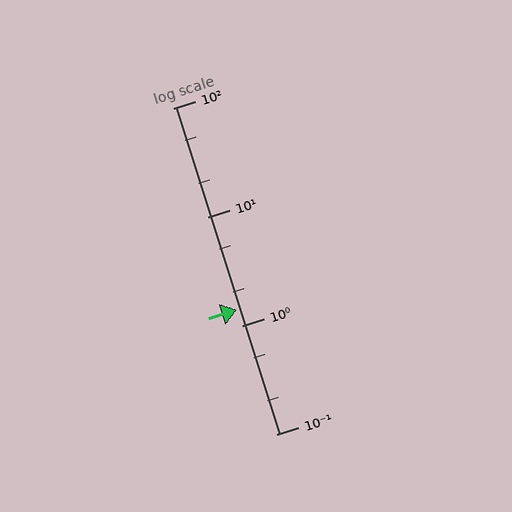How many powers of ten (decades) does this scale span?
The scale spans 3 decades, from 0.1 to 100.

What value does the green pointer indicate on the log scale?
The pointer indicates approximately 1.4.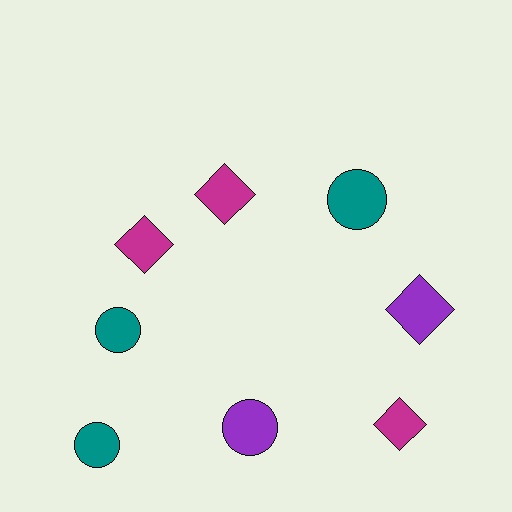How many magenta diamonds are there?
There are 3 magenta diamonds.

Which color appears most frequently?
Magenta, with 3 objects.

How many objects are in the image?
There are 8 objects.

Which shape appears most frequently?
Circle, with 4 objects.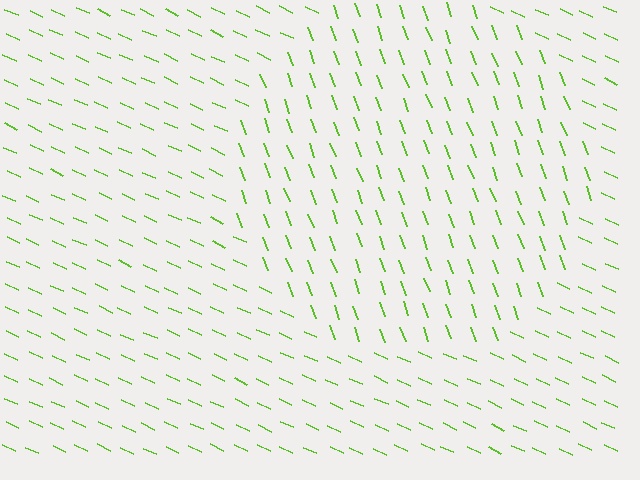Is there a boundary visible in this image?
Yes, there is a texture boundary formed by a change in line orientation.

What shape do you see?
I see a circle.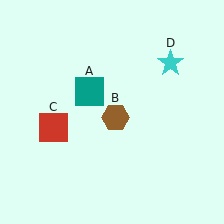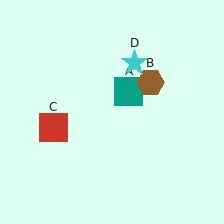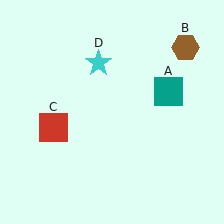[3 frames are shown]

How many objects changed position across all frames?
3 objects changed position: teal square (object A), brown hexagon (object B), cyan star (object D).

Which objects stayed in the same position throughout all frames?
Red square (object C) remained stationary.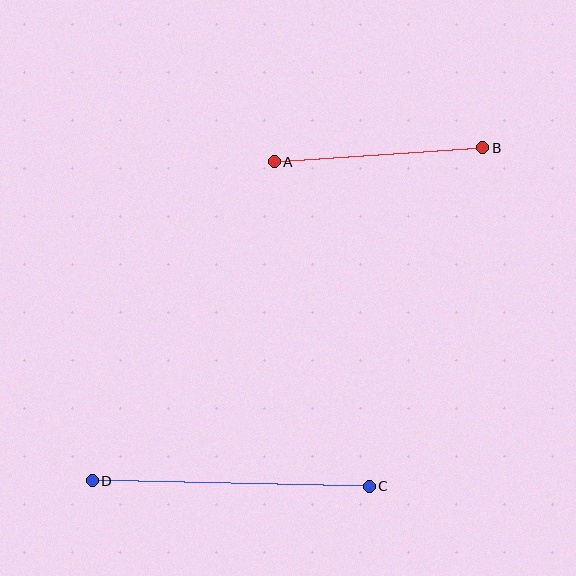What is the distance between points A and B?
The distance is approximately 209 pixels.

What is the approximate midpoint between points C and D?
The midpoint is at approximately (231, 484) pixels.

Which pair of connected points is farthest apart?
Points C and D are farthest apart.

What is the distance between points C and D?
The distance is approximately 277 pixels.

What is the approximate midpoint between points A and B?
The midpoint is at approximately (378, 155) pixels.